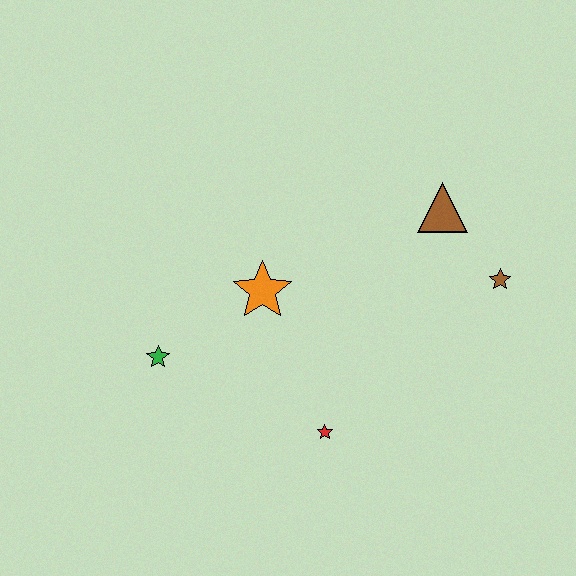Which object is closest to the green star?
The orange star is closest to the green star.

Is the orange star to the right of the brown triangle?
No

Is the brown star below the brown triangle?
Yes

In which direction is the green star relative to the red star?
The green star is to the left of the red star.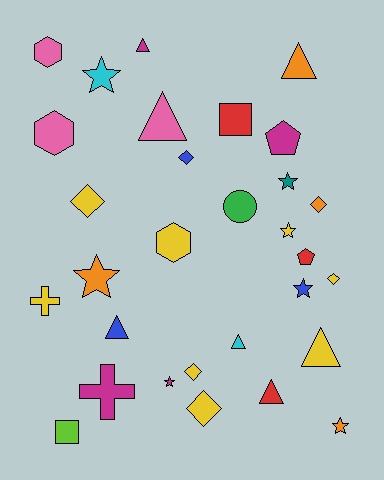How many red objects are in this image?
There are 3 red objects.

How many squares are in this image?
There are 2 squares.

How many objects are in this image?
There are 30 objects.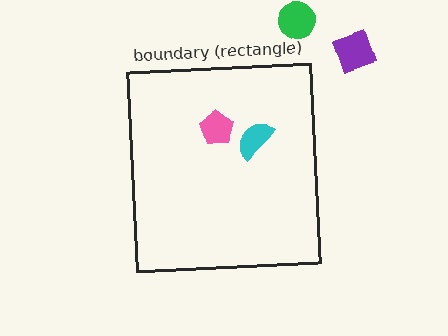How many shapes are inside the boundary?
2 inside, 2 outside.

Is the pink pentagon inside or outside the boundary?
Inside.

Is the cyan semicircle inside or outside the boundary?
Inside.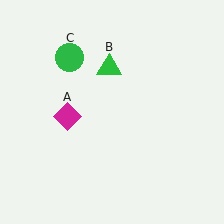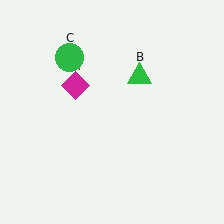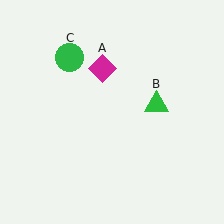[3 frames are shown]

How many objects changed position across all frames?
2 objects changed position: magenta diamond (object A), green triangle (object B).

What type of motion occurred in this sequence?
The magenta diamond (object A), green triangle (object B) rotated clockwise around the center of the scene.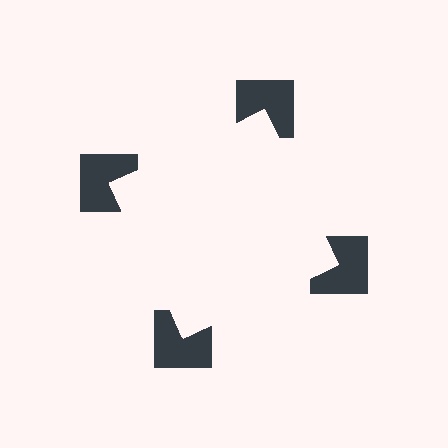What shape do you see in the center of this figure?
An illusory square — its edges are inferred from the aligned wedge cuts in the notched squares, not physically drawn.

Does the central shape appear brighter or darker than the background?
It typically appears slightly brighter than the background, even though no actual brightness change is drawn.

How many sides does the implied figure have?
4 sides.